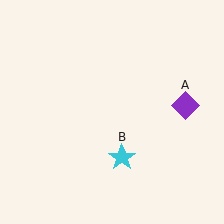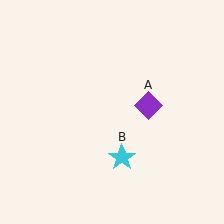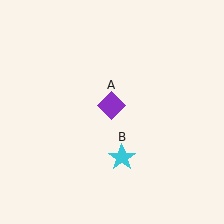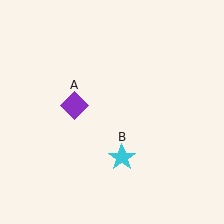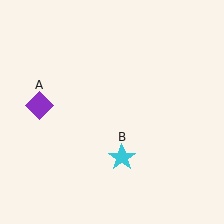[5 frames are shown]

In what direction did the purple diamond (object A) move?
The purple diamond (object A) moved left.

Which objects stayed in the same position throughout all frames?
Cyan star (object B) remained stationary.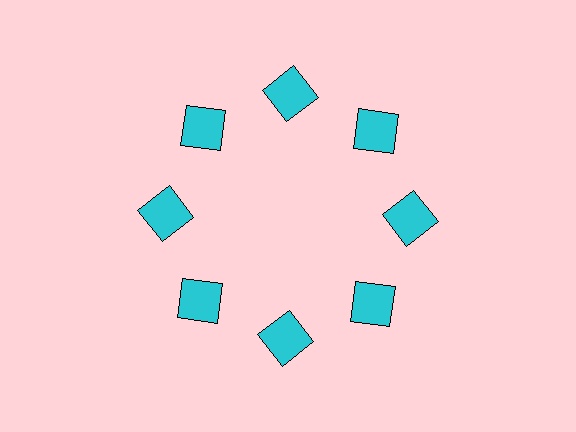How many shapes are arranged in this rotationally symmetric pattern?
There are 8 shapes, arranged in 8 groups of 1.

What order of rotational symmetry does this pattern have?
This pattern has 8-fold rotational symmetry.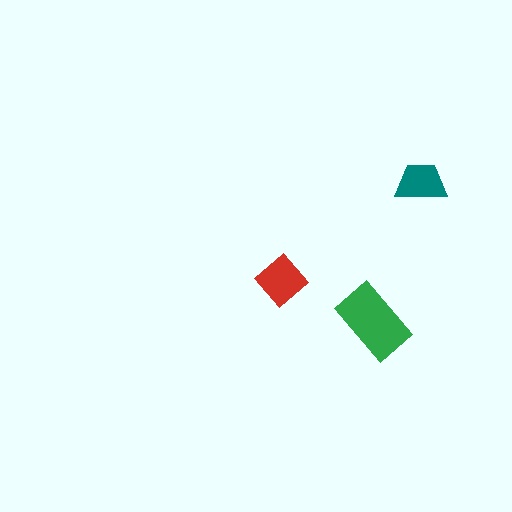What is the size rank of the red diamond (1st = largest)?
2nd.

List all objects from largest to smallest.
The green rectangle, the red diamond, the teal trapezoid.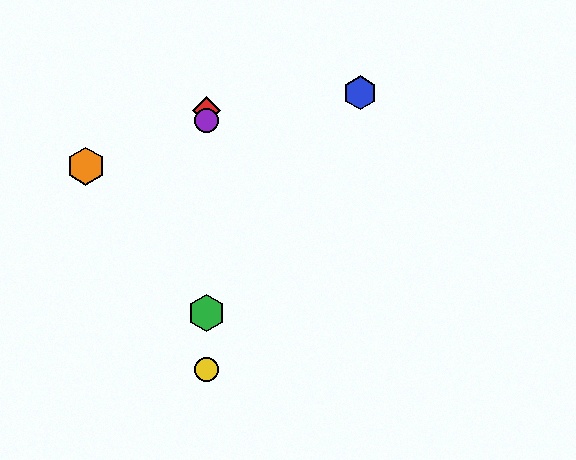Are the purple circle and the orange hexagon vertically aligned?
No, the purple circle is at x≈207 and the orange hexagon is at x≈86.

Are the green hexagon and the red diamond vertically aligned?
Yes, both are at x≈207.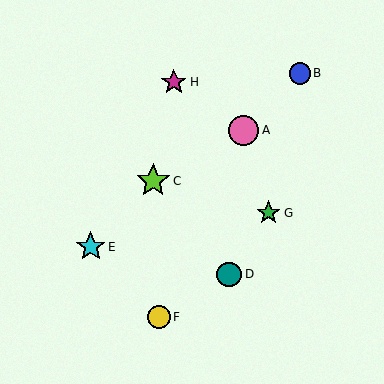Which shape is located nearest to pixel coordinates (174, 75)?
The magenta star (labeled H) at (174, 82) is nearest to that location.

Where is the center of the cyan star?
The center of the cyan star is at (91, 247).